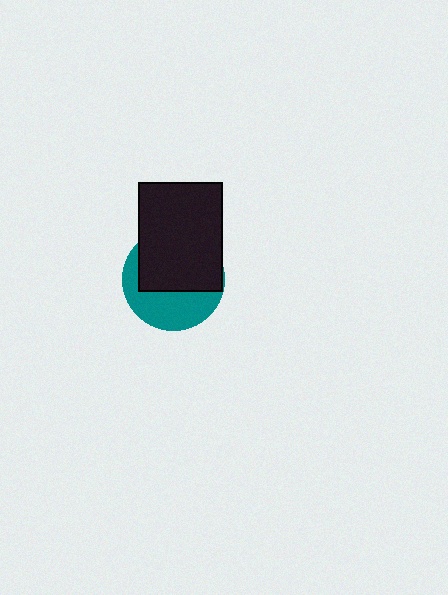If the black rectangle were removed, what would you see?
You would see the complete teal circle.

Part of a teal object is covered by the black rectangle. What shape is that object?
It is a circle.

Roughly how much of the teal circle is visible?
A small part of it is visible (roughly 42%).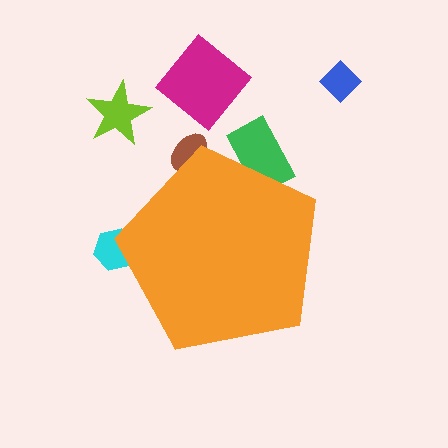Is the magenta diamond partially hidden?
No, the magenta diamond is fully visible.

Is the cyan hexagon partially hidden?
Yes, the cyan hexagon is partially hidden behind the orange pentagon.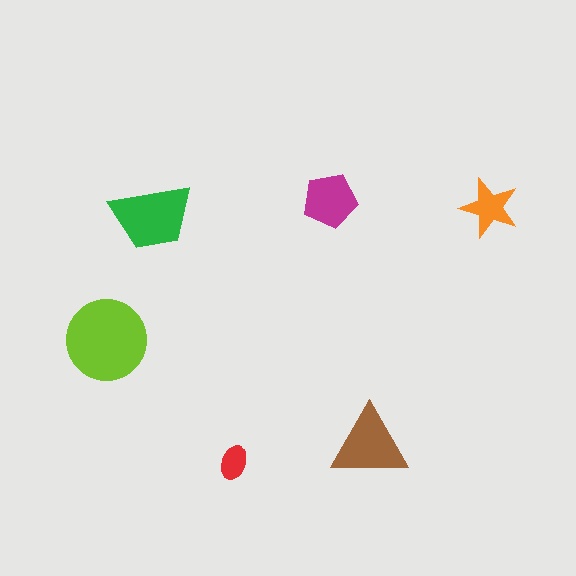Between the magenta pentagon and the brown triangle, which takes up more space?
The brown triangle.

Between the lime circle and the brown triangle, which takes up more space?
The lime circle.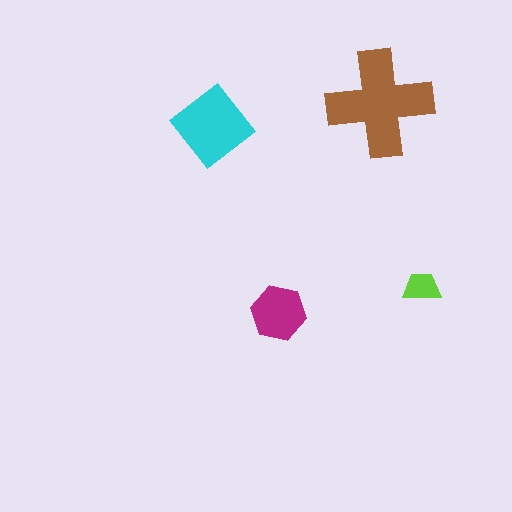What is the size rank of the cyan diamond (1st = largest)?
2nd.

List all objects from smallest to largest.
The lime trapezoid, the magenta hexagon, the cyan diamond, the brown cross.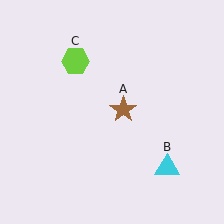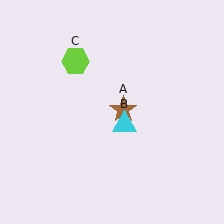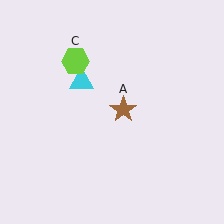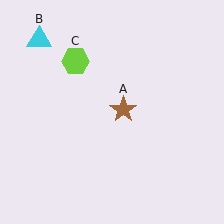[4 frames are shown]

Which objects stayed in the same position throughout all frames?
Brown star (object A) and lime hexagon (object C) remained stationary.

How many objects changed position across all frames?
1 object changed position: cyan triangle (object B).